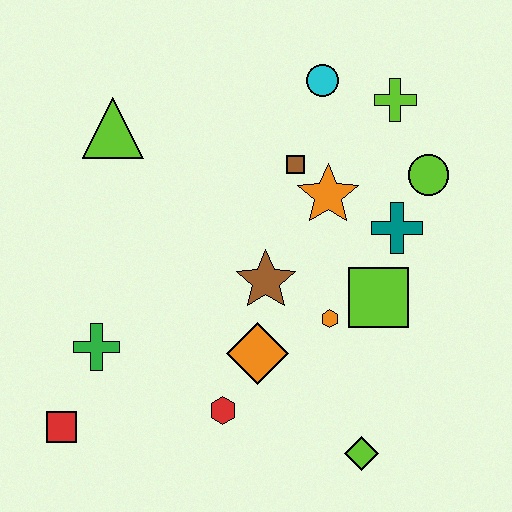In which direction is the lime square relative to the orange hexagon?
The lime square is to the right of the orange hexagon.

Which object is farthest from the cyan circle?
The red square is farthest from the cyan circle.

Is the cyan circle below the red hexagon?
No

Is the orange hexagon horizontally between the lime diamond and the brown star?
Yes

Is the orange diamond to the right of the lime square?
No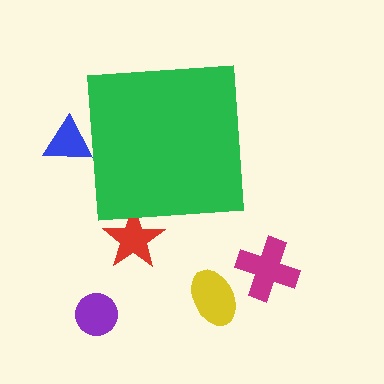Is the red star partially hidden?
Yes, the red star is partially hidden behind the green square.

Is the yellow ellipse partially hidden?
No, the yellow ellipse is fully visible.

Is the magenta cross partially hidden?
No, the magenta cross is fully visible.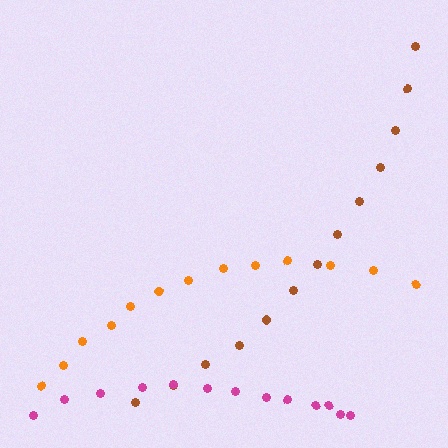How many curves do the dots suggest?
There are 3 distinct paths.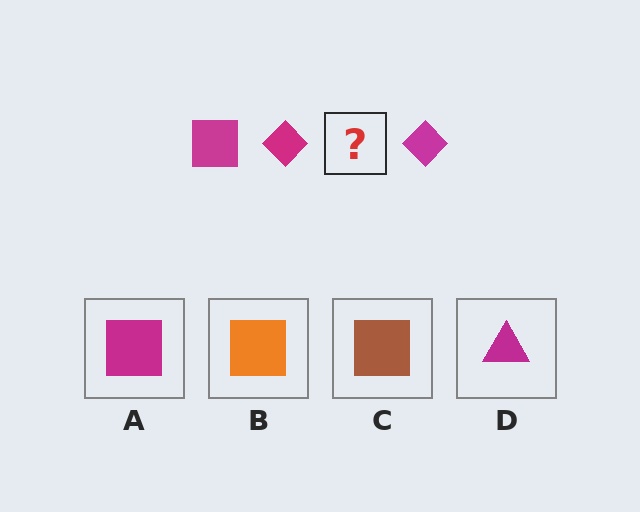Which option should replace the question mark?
Option A.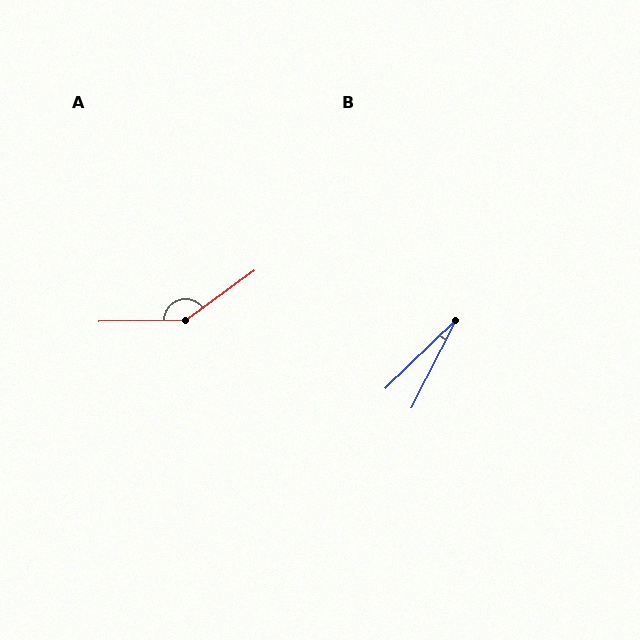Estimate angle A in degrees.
Approximately 145 degrees.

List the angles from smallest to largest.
B (19°), A (145°).